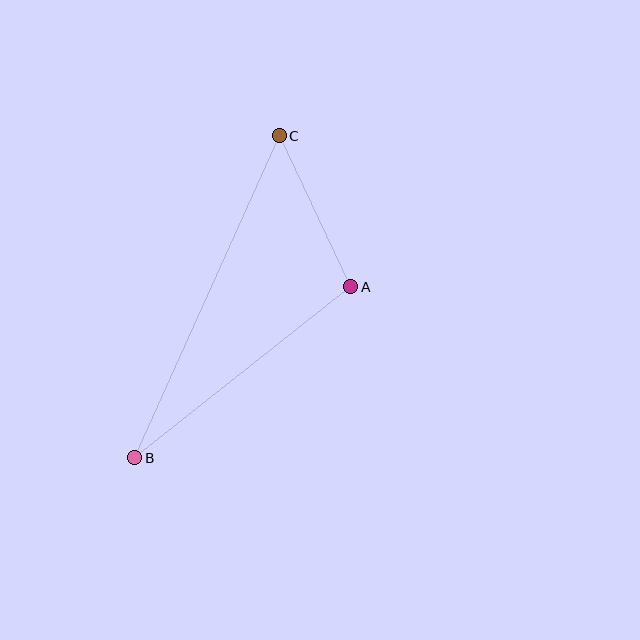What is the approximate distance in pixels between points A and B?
The distance between A and B is approximately 276 pixels.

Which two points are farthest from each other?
Points B and C are farthest from each other.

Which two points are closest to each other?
Points A and C are closest to each other.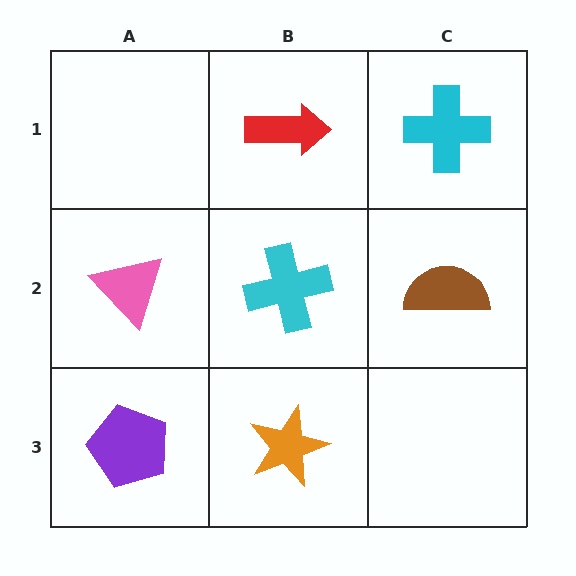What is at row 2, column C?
A brown semicircle.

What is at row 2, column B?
A cyan cross.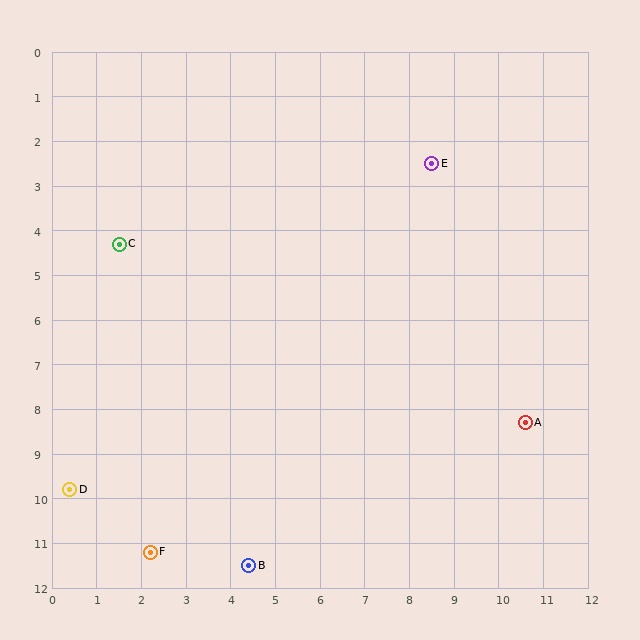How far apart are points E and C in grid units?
Points E and C are about 7.2 grid units apart.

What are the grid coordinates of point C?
Point C is at approximately (1.5, 4.3).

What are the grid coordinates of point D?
Point D is at approximately (0.4, 9.8).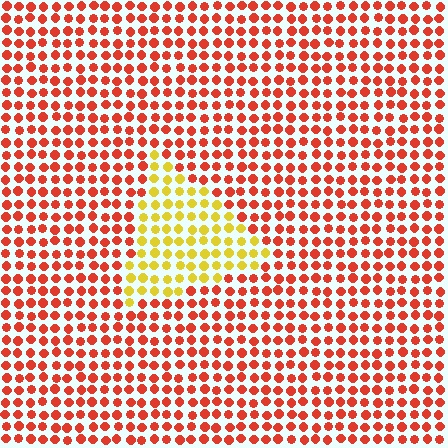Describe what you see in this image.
The image is filled with small red elements in a uniform arrangement. A triangle-shaped region is visible where the elements are tinted to a slightly different hue, forming a subtle color boundary.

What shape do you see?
I see a triangle.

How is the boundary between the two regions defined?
The boundary is defined purely by a slight shift in hue (about 50 degrees). Spacing, size, and orientation are identical on both sides.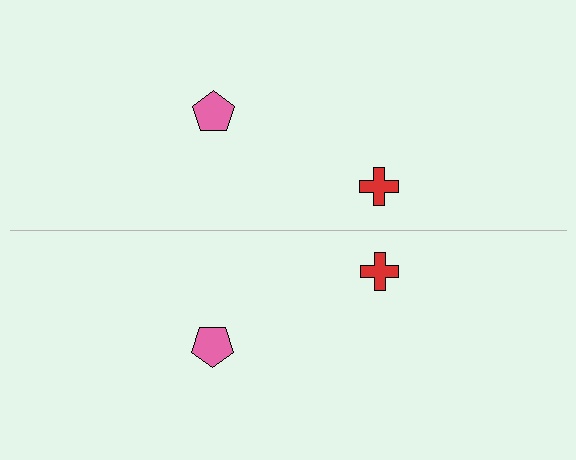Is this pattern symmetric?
Yes, this pattern has bilateral (reflection) symmetry.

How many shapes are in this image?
There are 4 shapes in this image.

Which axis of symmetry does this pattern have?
The pattern has a horizontal axis of symmetry running through the center of the image.